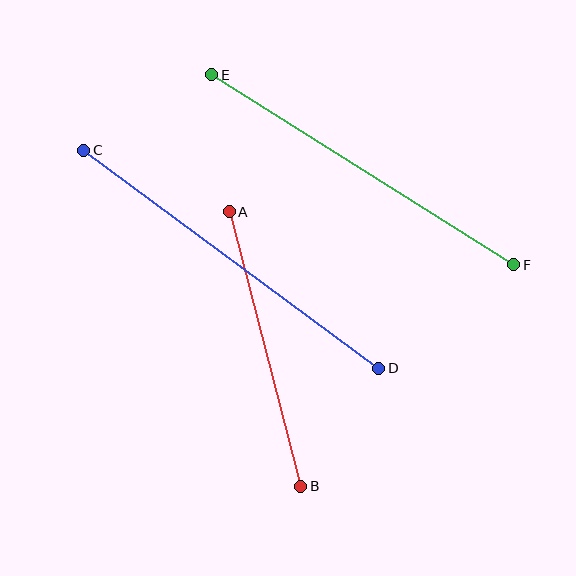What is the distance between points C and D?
The distance is approximately 367 pixels.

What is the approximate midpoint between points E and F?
The midpoint is at approximately (363, 170) pixels.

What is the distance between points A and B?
The distance is approximately 284 pixels.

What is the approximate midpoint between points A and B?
The midpoint is at approximately (265, 349) pixels.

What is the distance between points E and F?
The distance is approximately 357 pixels.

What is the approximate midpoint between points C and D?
The midpoint is at approximately (231, 259) pixels.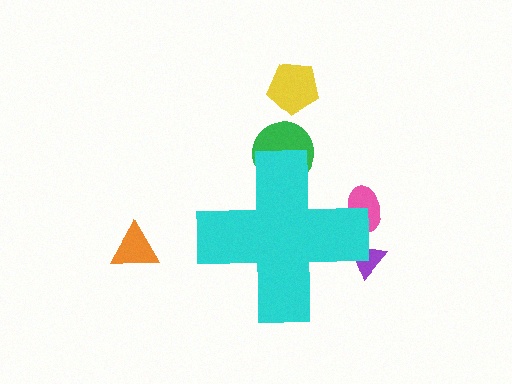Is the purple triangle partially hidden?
Yes, the purple triangle is partially hidden behind the cyan cross.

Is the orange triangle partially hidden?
No, the orange triangle is fully visible.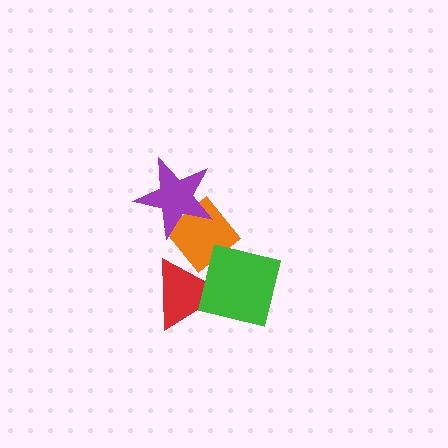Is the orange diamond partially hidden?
Yes, it is partially covered by another shape.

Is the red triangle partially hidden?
Yes, it is partially covered by another shape.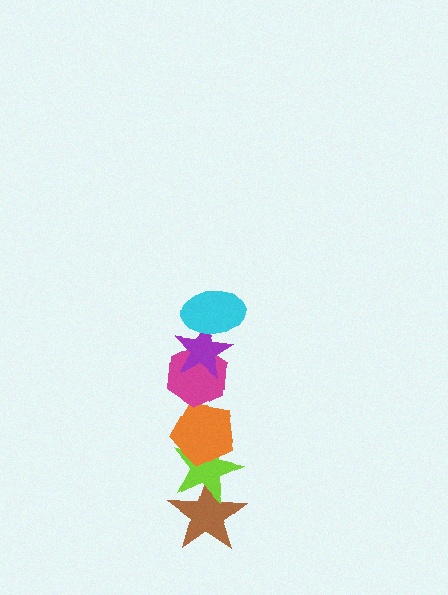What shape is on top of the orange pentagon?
The magenta hexagon is on top of the orange pentagon.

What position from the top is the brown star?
The brown star is 6th from the top.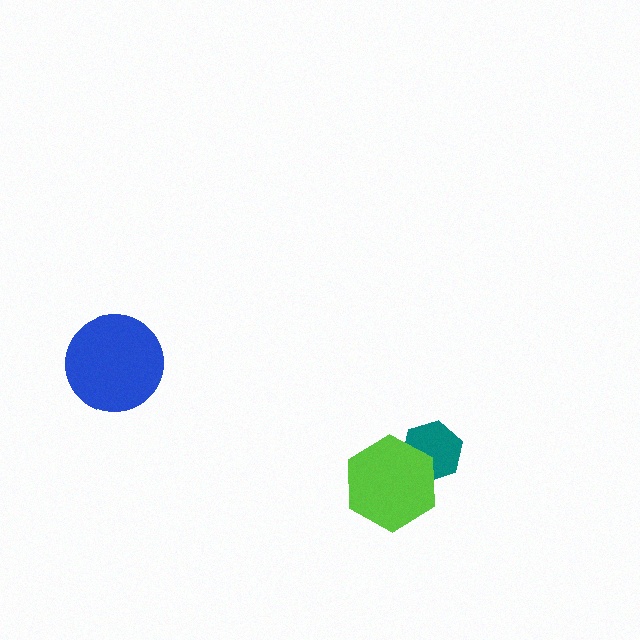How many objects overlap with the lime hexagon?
1 object overlaps with the lime hexagon.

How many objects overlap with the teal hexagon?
1 object overlaps with the teal hexagon.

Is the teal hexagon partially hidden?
Yes, it is partially covered by another shape.